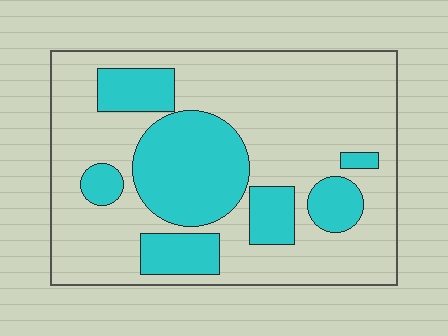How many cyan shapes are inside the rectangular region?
7.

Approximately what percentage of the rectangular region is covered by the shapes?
Approximately 30%.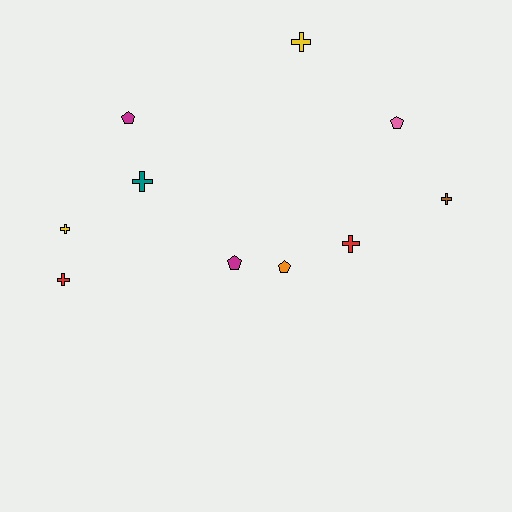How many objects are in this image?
There are 10 objects.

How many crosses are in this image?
There are 6 crosses.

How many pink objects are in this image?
There is 1 pink object.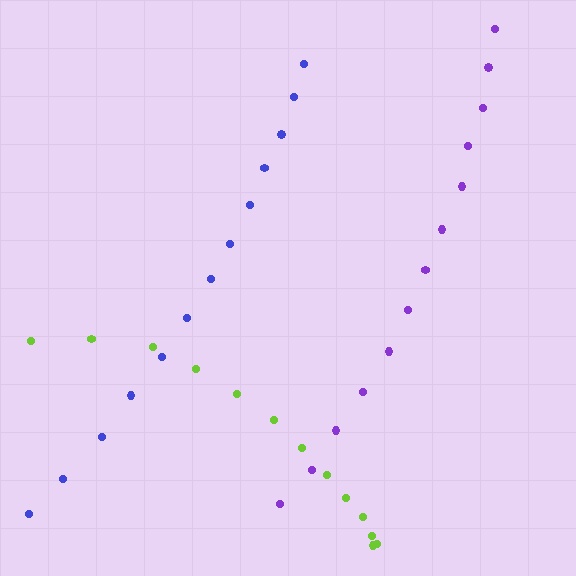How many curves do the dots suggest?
There are 3 distinct paths.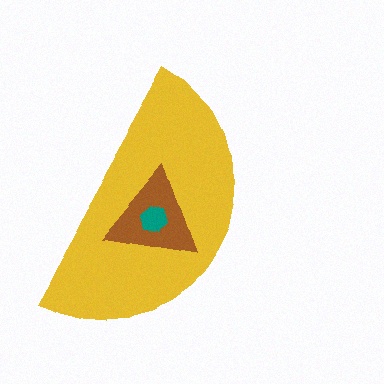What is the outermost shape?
The yellow semicircle.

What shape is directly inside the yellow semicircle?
The brown triangle.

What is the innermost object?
The teal hexagon.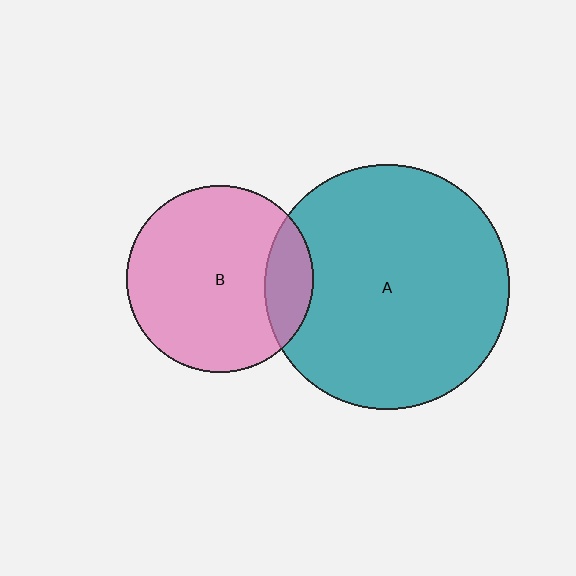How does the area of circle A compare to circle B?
Approximately 1.7 times.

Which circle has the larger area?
Circle A (teal).